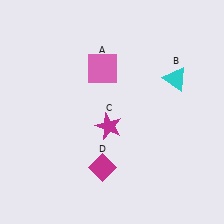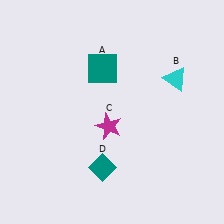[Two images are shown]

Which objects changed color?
A changed from pink to teal. D changed from magenta to teal.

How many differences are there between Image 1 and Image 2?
There are 2 differences between the two images.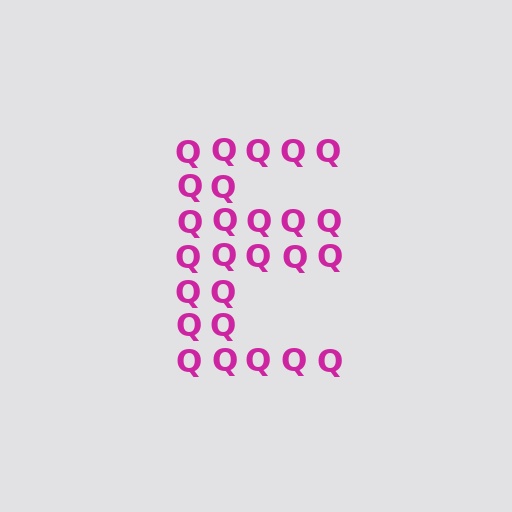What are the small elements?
The small elements are letter Q's.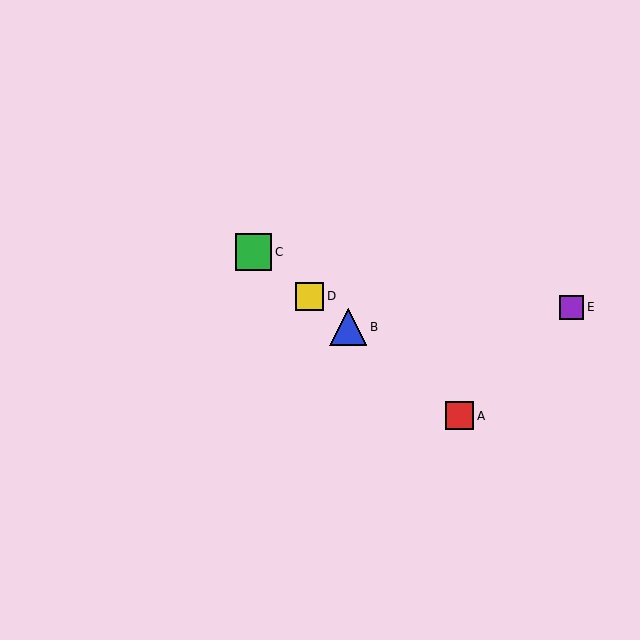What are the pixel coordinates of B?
Object B is at (348, 327).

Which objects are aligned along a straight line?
Objects A, B, C, D are aligned along a straight line.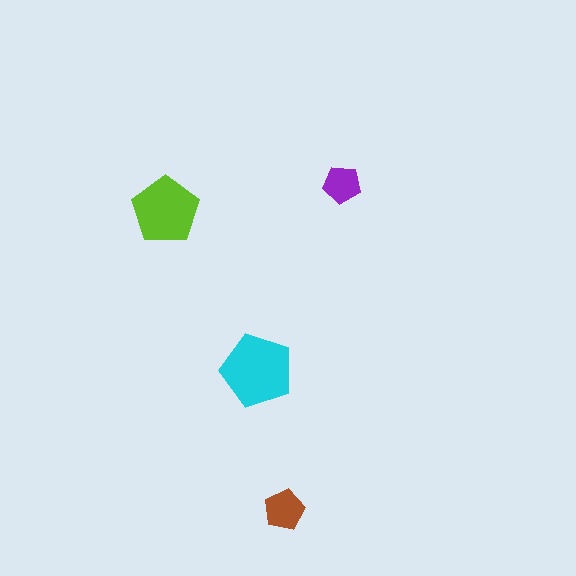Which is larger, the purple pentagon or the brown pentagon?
The brown one.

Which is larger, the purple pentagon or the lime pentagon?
The lime one.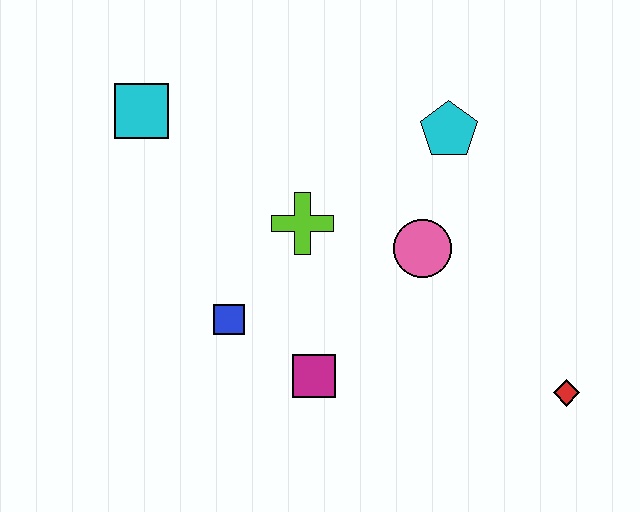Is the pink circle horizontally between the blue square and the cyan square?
No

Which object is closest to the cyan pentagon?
The pink circle is closest to the cyan pentagon.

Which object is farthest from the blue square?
The red diamond is farthest from the blue square.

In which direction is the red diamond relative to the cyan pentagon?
The red diamond is below the cyan pentagon.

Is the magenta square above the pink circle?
No